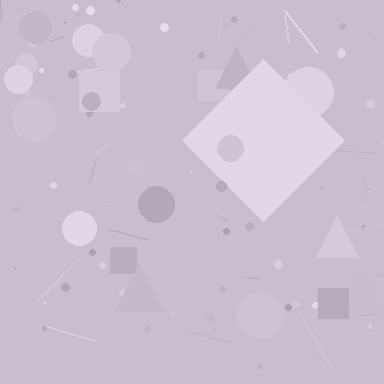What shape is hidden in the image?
A diamond is hidden in the image.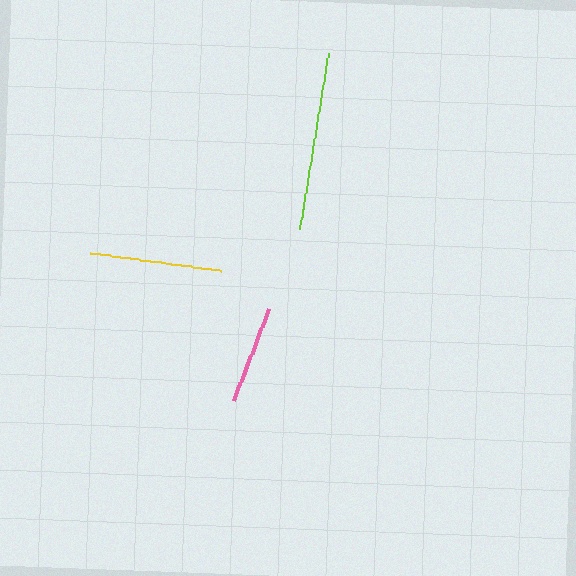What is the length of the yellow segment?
The yellow segment is approximately 131 pixels long.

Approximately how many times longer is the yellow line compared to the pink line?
The yellow line is approximately 1.3 times the length of the pink line.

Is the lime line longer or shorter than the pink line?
The lime line is longer than the pink line.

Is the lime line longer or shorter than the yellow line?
The lime line is longer than the yellow line.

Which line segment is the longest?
The lime line is the longest at approximately 178 pixels.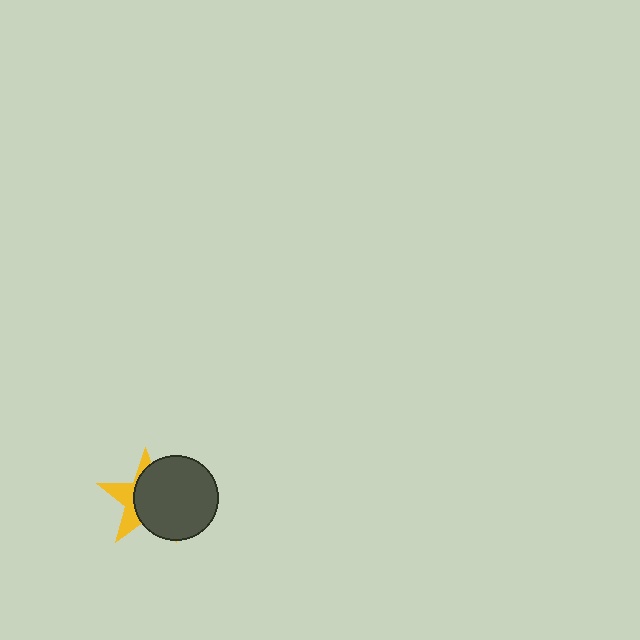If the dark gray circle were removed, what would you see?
You would see the complete yellow star.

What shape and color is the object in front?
The object in front is a dark gray circle.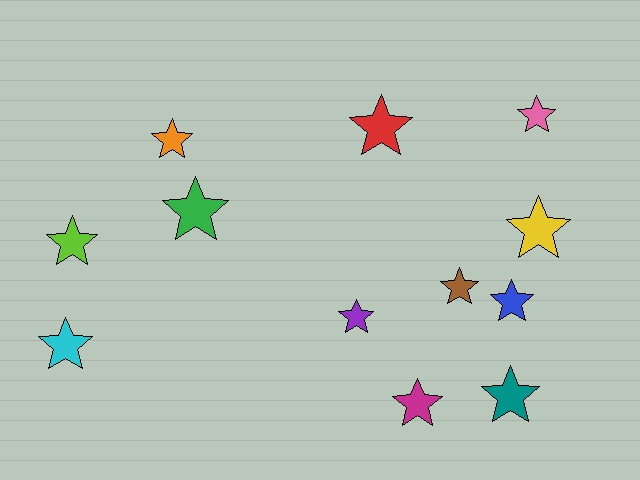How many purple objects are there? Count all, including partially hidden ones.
There is 1 purple object.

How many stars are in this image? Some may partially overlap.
There are 12 stars.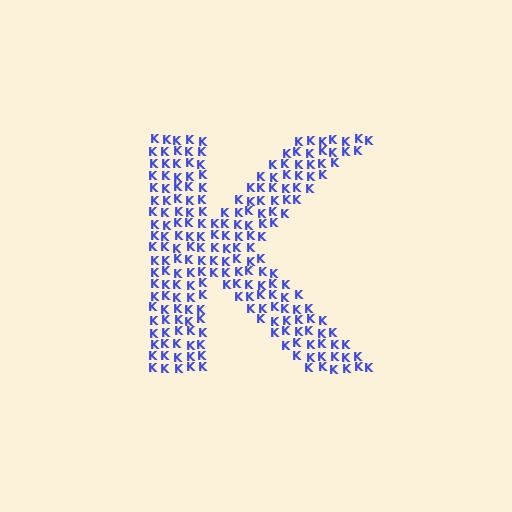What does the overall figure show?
The overall figure shows the letter K.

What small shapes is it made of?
It is made of small letter K's.